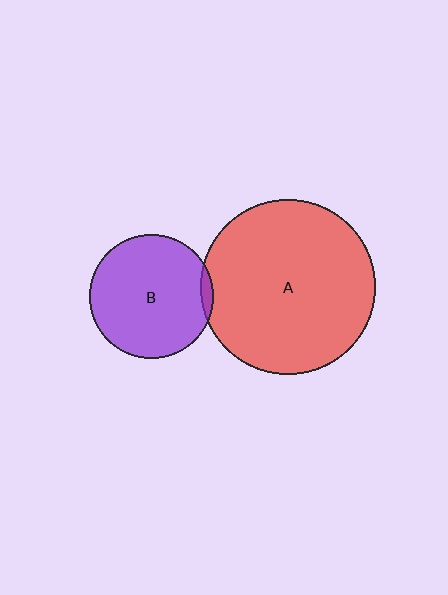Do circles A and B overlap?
Yes.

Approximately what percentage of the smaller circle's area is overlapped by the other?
Approximately 5%.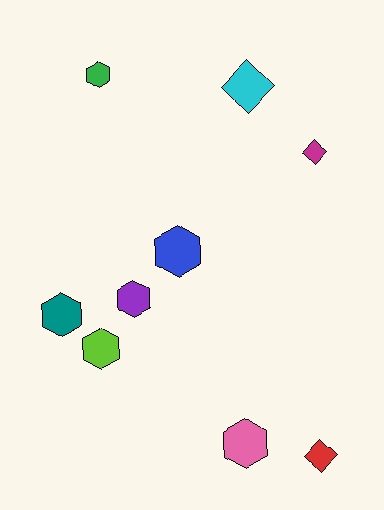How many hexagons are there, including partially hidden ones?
There are 6 hexagons.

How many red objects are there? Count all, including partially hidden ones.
There is 1 red object.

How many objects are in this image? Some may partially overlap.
There are 9 objects.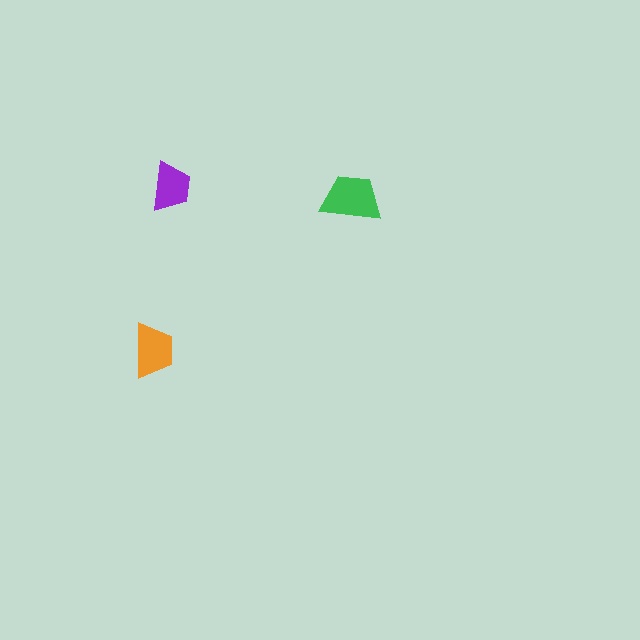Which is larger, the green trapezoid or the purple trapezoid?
The green one.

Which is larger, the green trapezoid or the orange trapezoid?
The green one.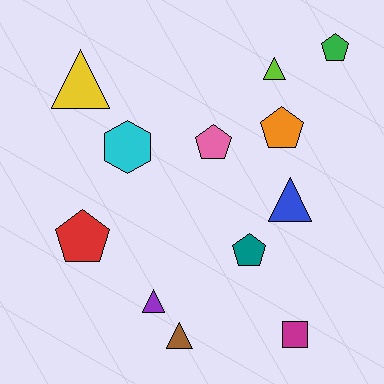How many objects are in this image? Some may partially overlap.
There are 12 objects.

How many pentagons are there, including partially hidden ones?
There are 5 pentagons.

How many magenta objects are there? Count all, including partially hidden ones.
There is 1 magenta object.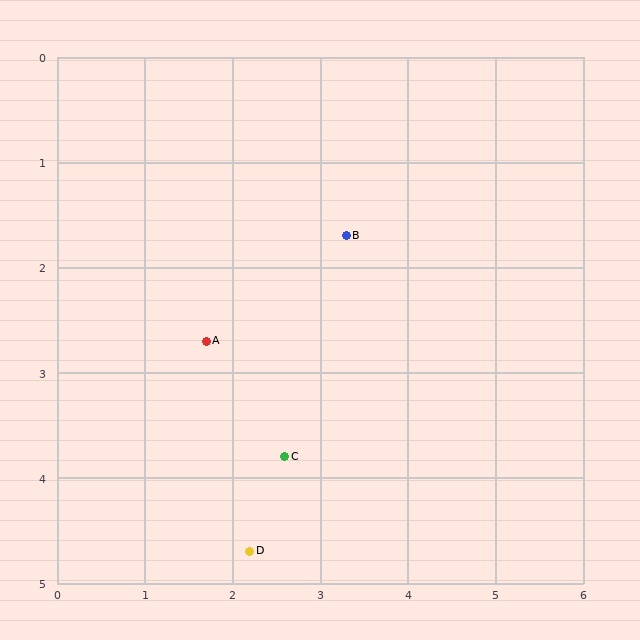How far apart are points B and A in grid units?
Points B and A are about 1.9 grid units apart.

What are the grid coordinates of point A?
Point A is at approximately (1.7, 2.7).